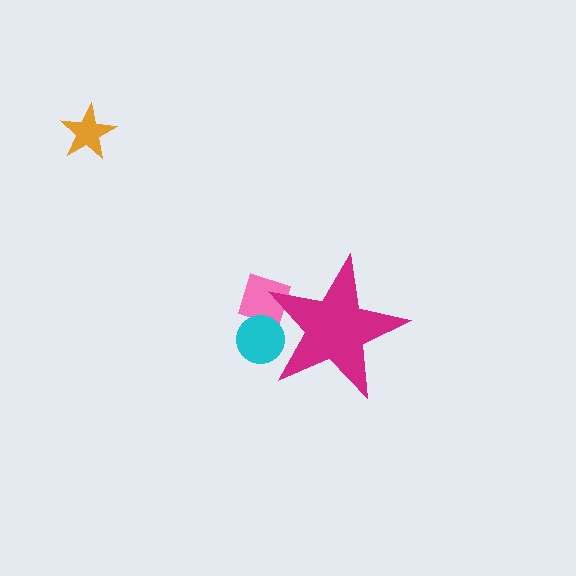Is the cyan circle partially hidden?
Yes, the cyan circle is partially hidden behind the magenta star.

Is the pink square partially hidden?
Yes, the pink square is partially hidden behind the magenta star.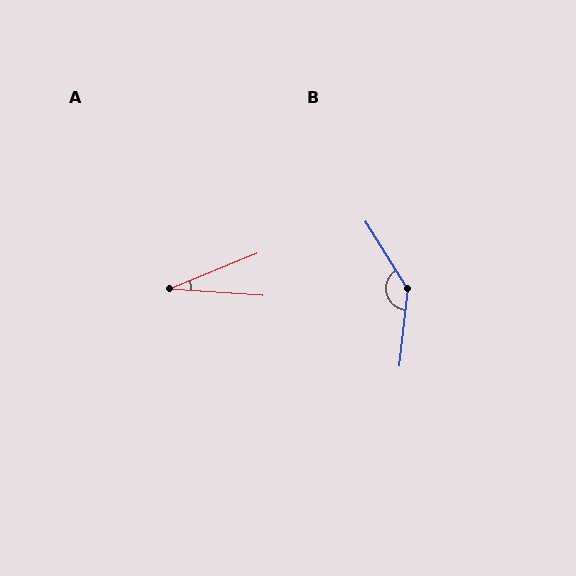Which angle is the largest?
B, at approximately 142 degrees.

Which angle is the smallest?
A, at approximately 26 degrees.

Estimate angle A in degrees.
Approximately 26 degrees.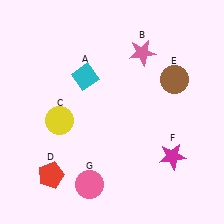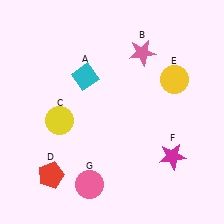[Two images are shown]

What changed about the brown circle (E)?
In Image 1, E is brown. In Image 2, it changed to yellow.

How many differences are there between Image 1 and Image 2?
There is 1 difference between the two images.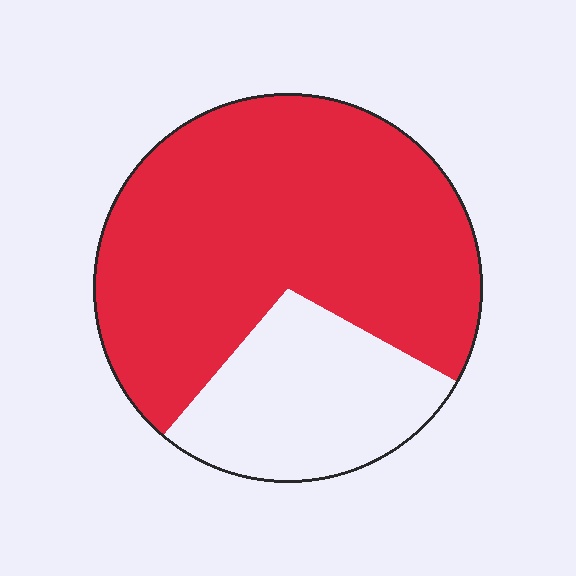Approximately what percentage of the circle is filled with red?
Approximately 70%.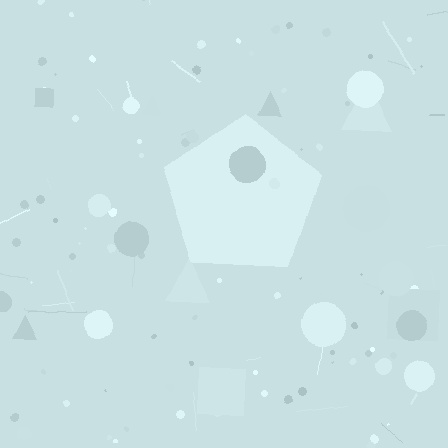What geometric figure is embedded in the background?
A pentagon is embedded in the background.